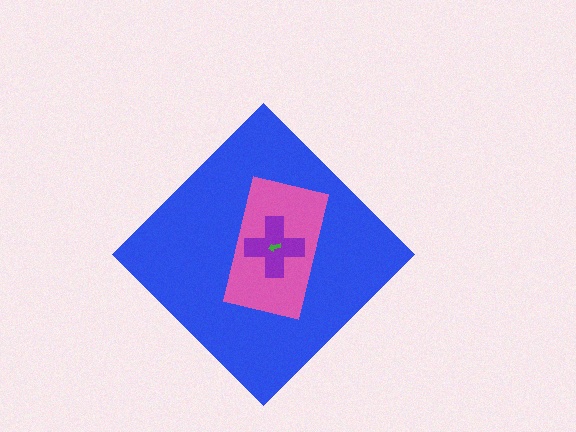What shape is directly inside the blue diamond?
The pink rectangle.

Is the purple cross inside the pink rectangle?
Yes.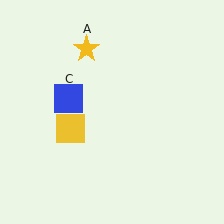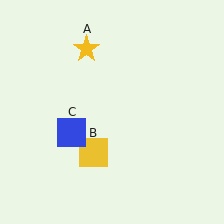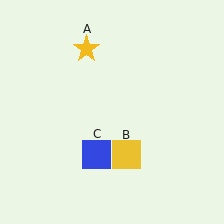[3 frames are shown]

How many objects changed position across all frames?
2 objects changed position: yellow square (object B), blue square (object C).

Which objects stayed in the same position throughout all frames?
Yellow star (object A) remained stationary.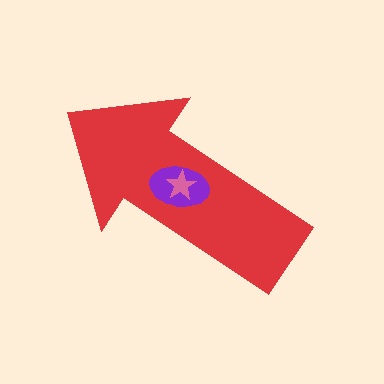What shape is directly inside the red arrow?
The purple ellipse.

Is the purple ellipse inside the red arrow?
Yes.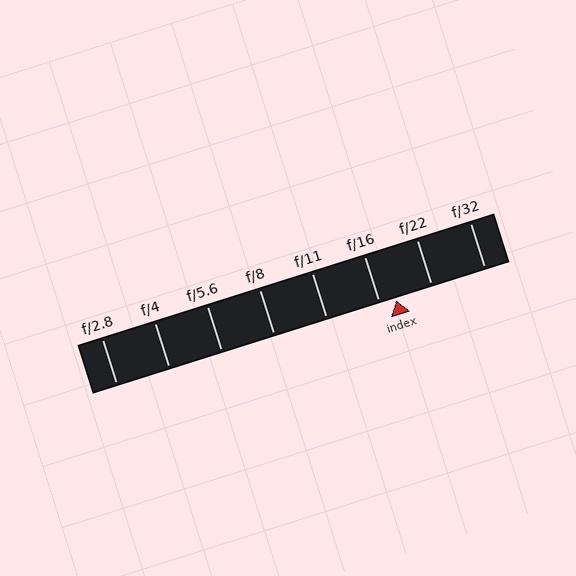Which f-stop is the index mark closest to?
The index mark is closest to f/16.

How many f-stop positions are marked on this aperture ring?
There are 8 f-stop positions marked.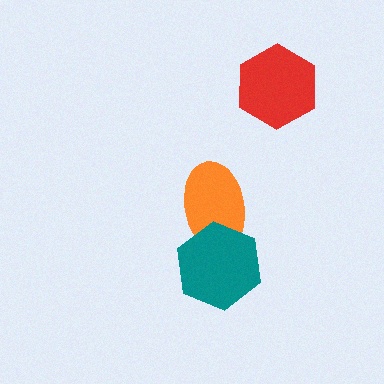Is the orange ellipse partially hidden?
Yes, it is partially covered by another shape.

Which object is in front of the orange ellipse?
The teal hexagon is in front of the orange ellipse.